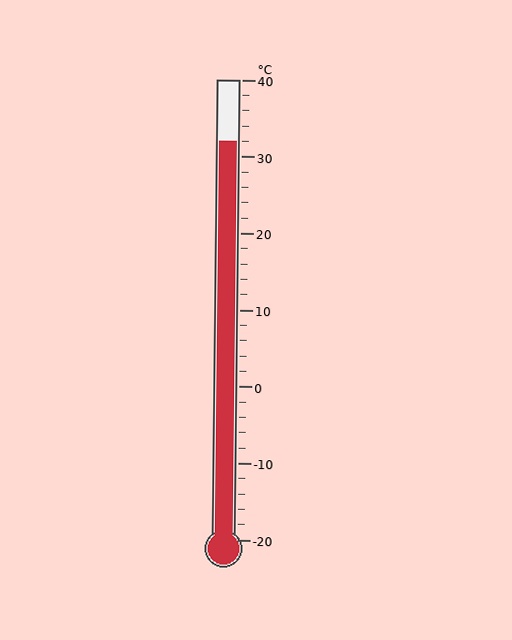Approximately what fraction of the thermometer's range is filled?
The thermometer is filled to approximately 85% of its range.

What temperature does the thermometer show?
The thermometer shows approximately 32°C.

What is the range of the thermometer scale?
The thermometer scale ranges from -20°C to 40°C.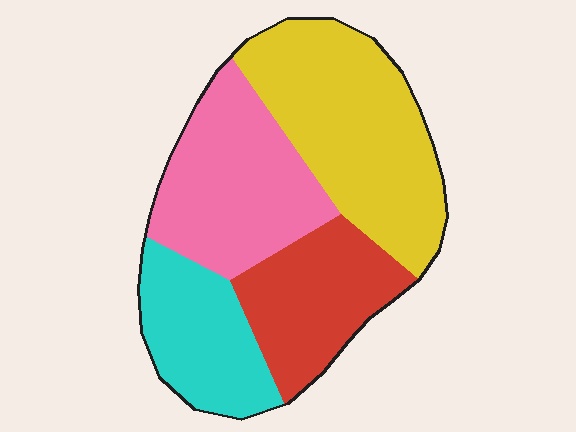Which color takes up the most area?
Yellow, at roughly 35%.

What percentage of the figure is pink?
Pink covers 27% of the figure.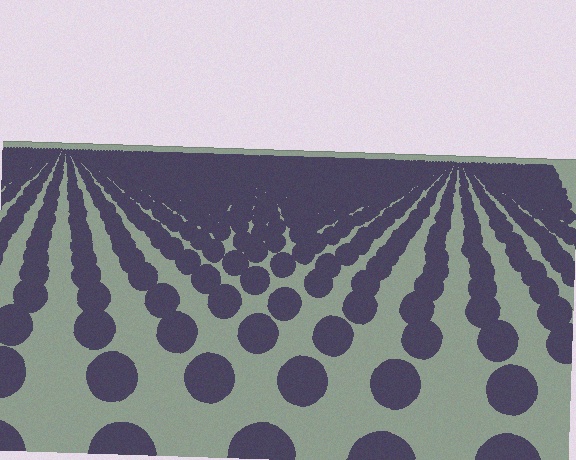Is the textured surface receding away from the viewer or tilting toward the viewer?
The surface is receding away from the viewer. Texture elements get smaller and denser toward the top.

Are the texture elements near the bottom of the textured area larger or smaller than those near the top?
Larger. Near the bottom, elements are closer to the viewer and appear at a bigger on-screen size.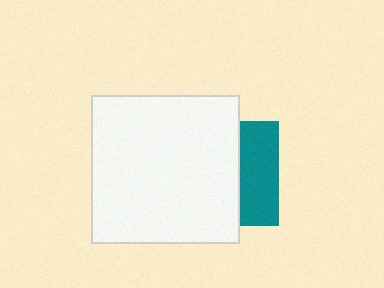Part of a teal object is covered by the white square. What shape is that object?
It is a square.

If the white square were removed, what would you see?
You would see the complete teal square.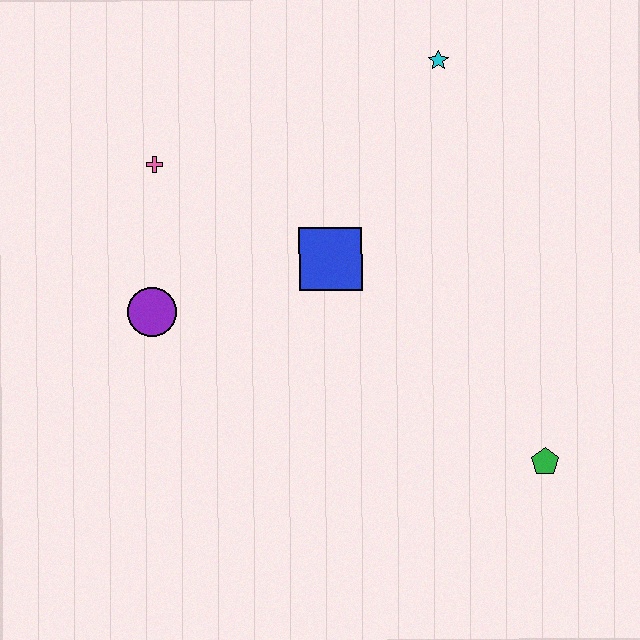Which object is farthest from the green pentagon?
The pink cross is farthest from the green pentagon.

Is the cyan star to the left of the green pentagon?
Yes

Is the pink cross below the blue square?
No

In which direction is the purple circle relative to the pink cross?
The purple circle is below the pink cross.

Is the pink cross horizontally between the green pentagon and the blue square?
No